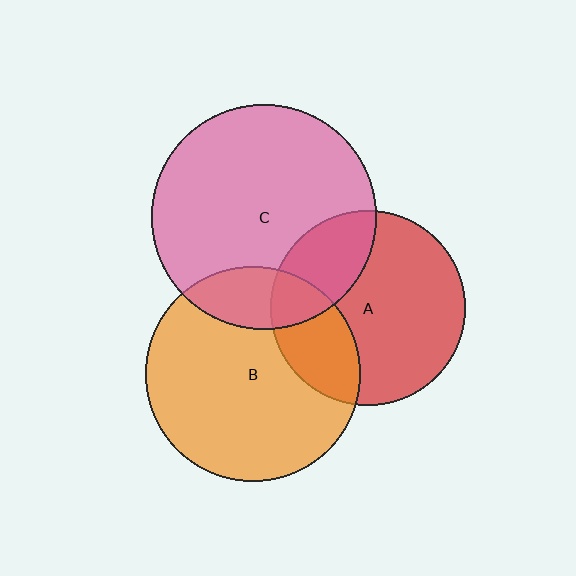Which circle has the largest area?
Circle C (pink).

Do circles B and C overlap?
Yes.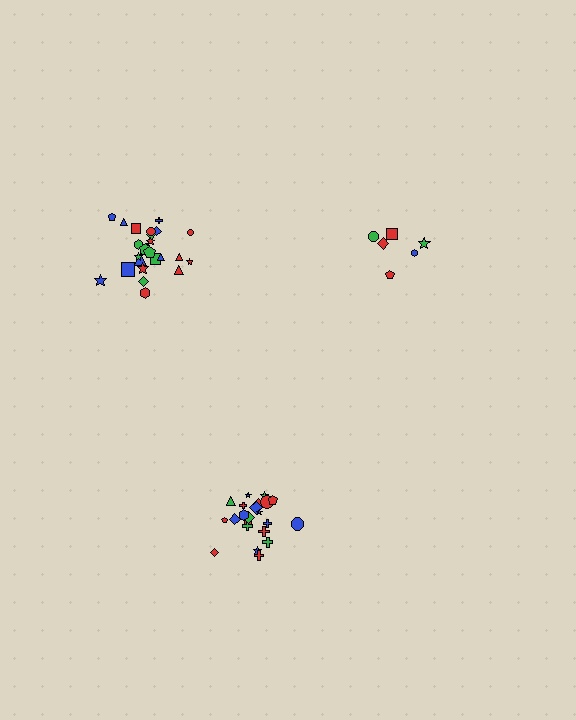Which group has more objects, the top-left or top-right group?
The top-left group.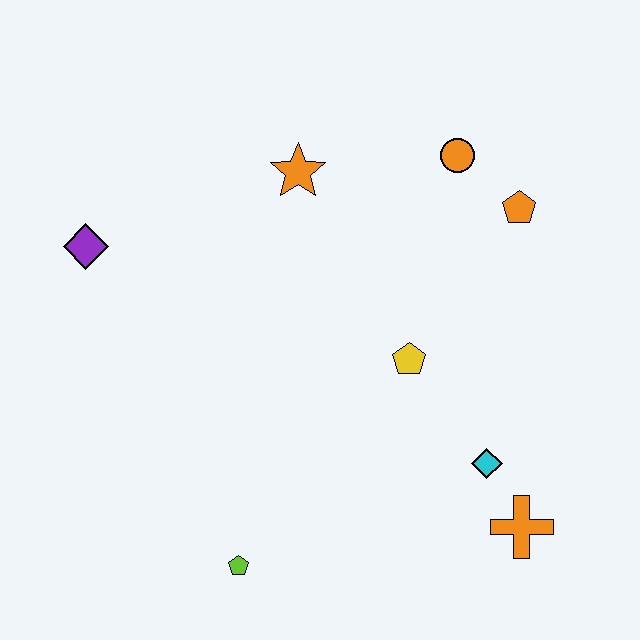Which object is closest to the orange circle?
The orange pentagon is closest to the orange circle.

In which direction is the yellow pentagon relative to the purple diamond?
The yellow pentagon is to the right of the purple diamond.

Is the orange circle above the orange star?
Yes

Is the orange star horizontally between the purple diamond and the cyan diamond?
Yes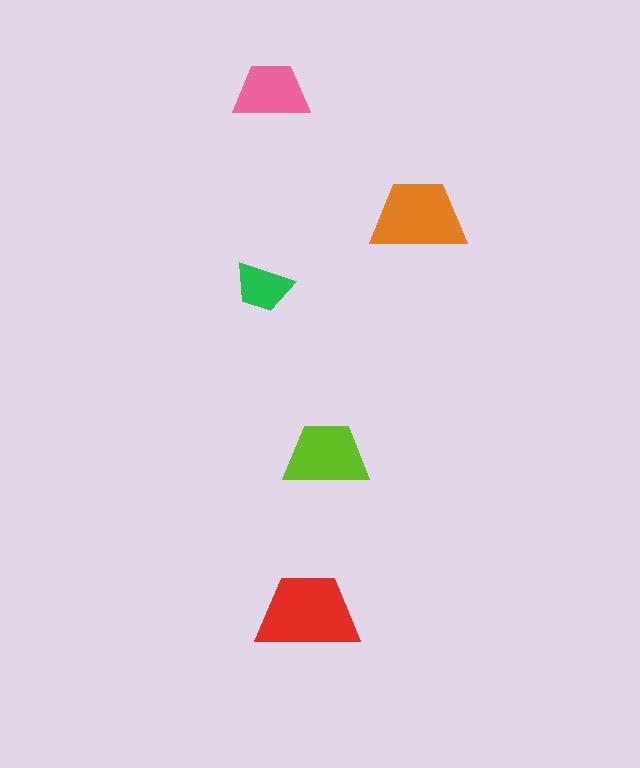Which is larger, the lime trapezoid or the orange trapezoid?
The orange one.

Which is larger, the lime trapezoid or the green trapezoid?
The lime one.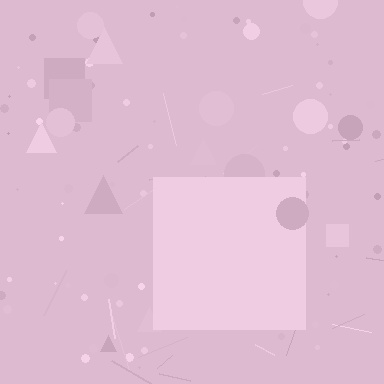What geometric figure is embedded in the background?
A square is embedded in the background.